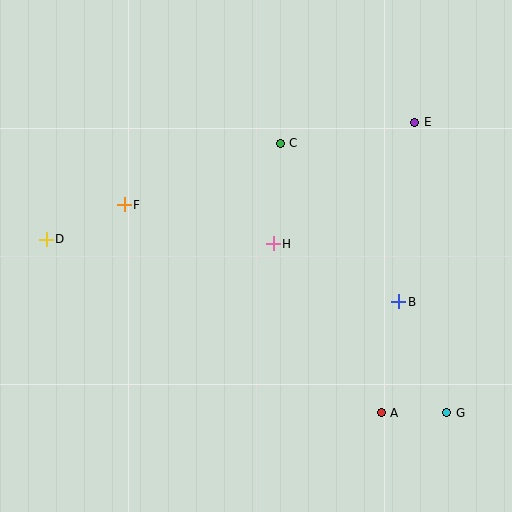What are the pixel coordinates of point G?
Point G is at (447, 413).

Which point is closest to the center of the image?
Point H at (273, 244) is closest to the center.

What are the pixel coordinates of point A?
Point A is at (381, 413).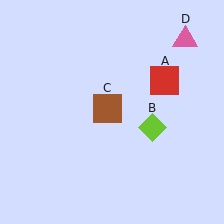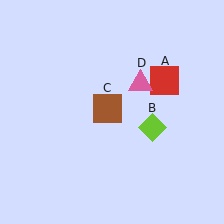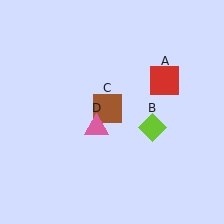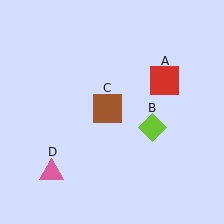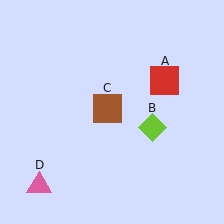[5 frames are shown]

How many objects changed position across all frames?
1 object changed position: pink triangle (object D).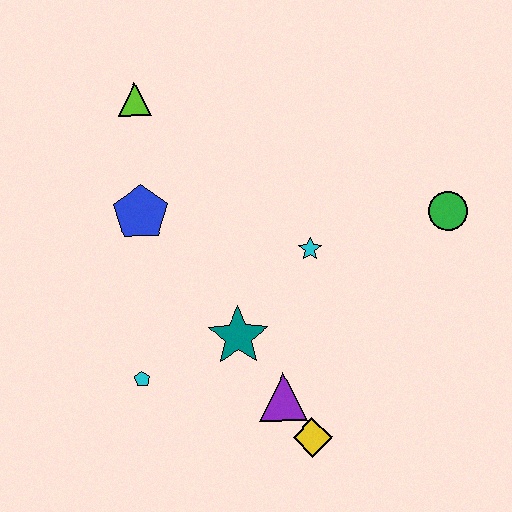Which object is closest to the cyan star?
The teal star is closest to the cyan star.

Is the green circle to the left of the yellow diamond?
No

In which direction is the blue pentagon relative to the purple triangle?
The blue pentagon is above the purple triangle.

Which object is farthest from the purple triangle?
The lime triangle is farthest from the purple triangle.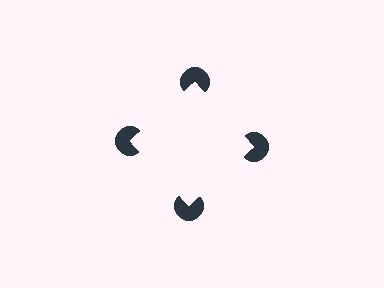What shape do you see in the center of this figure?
An illusory square — its edges are inferred from the aligned wedge cuts in the pac-man discs, not physically drawn.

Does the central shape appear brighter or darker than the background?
It typically appears slightly brighter than the background, even though no actual brightness change is drawn.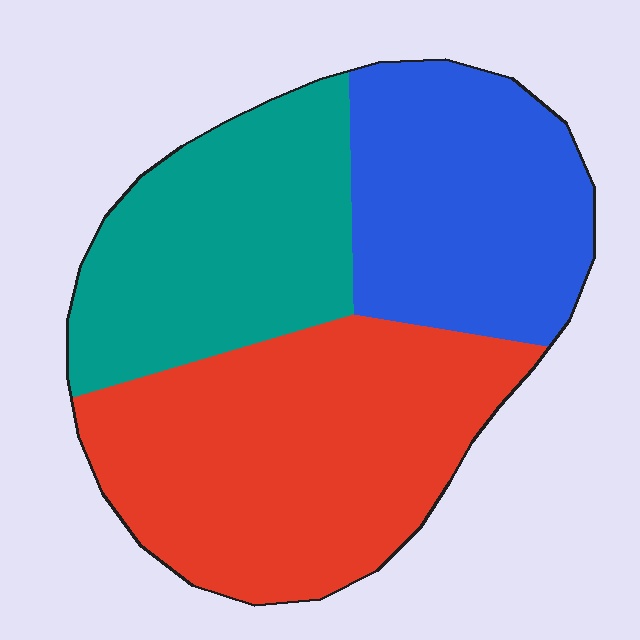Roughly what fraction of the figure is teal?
Teal takes up between a sixth and a third of the figure.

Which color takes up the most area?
Red, at roughly 40%.